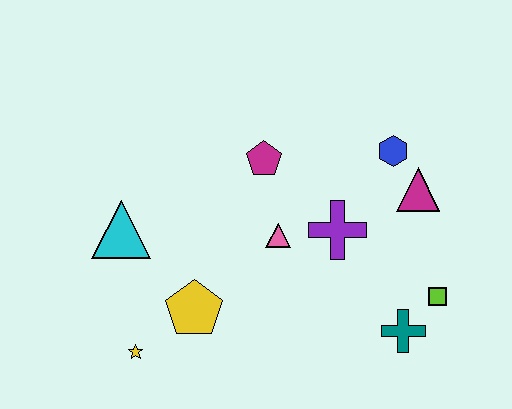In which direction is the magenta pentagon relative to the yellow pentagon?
The magenta pentagon is above the yellow pentagon.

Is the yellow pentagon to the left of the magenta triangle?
Yes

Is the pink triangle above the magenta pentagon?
No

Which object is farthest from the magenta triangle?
The yellow star is farthest from the magenta triangle.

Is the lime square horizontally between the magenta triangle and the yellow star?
No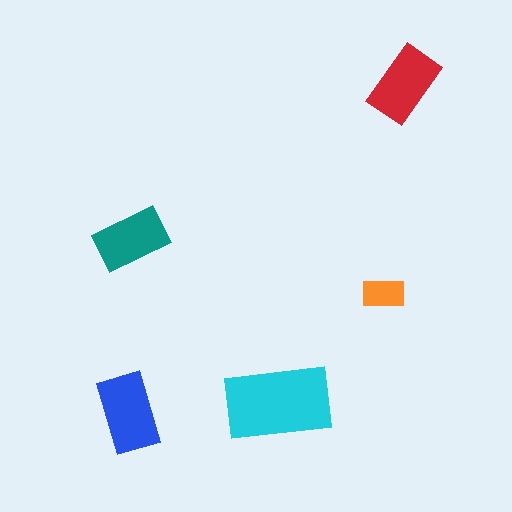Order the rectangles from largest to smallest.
the cyan one, the blue one, the red one, the teal one, the orange one.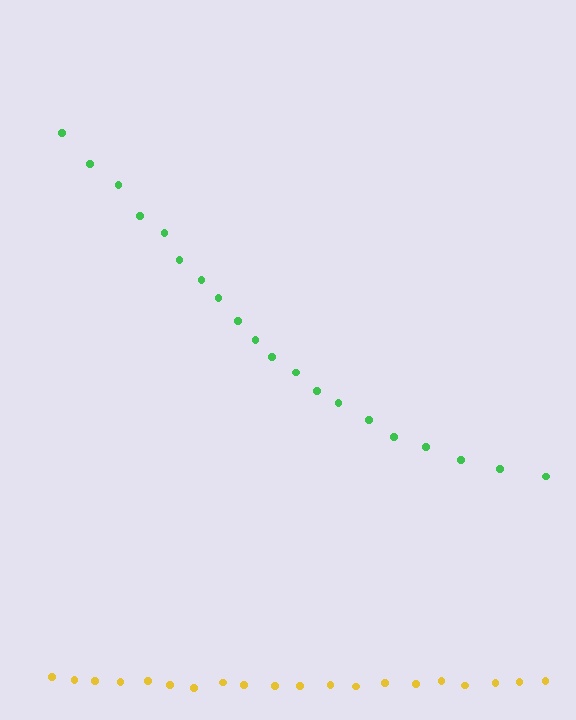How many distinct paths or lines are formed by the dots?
There are 2 distinct paths.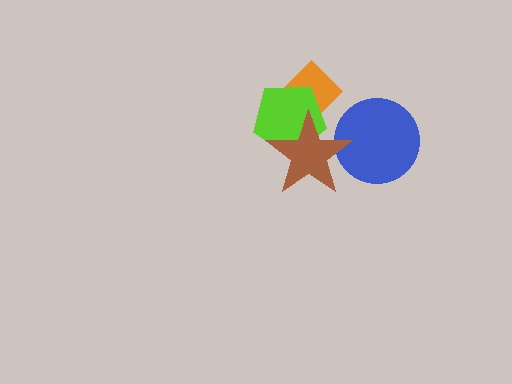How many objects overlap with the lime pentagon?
2 objects overlap with the lime pentagon.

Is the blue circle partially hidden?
Yes, it is partially covered by another shape.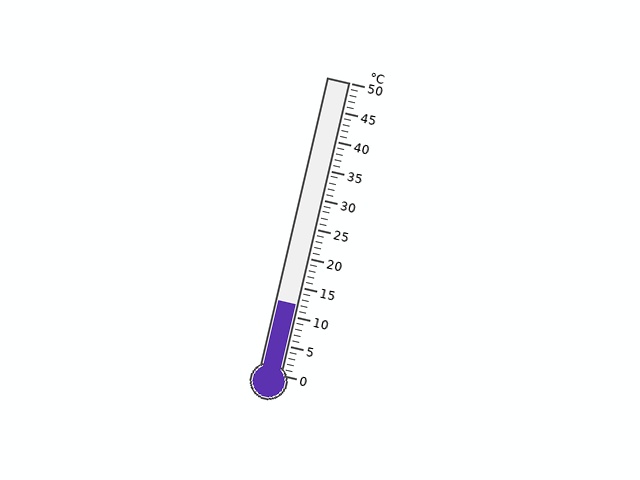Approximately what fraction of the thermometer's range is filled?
The thermometer is filled to approximately 25% of its range.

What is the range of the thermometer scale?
The thermometer scale ranges from 0°C to 50°C.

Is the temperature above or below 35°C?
The temperature is below 35°C.